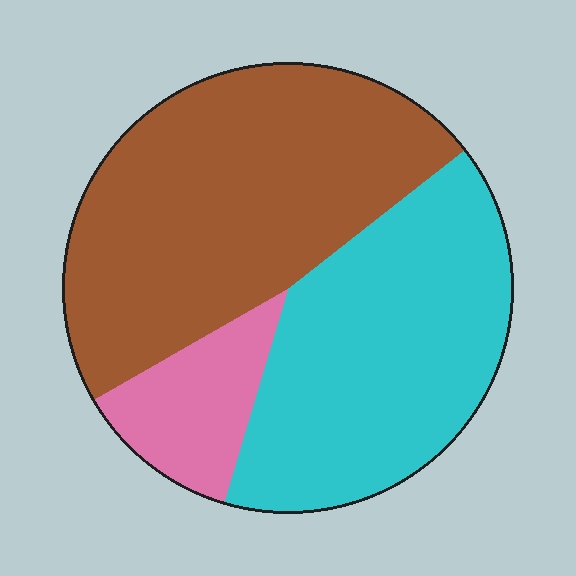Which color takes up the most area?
Brown, at roughly 50%.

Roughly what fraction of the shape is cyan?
Cyan covers 40% of the shape.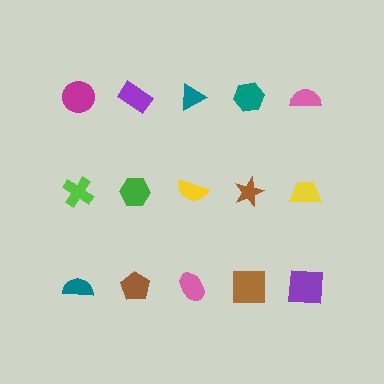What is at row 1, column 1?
A magenta circle.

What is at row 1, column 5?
A pink semicircle.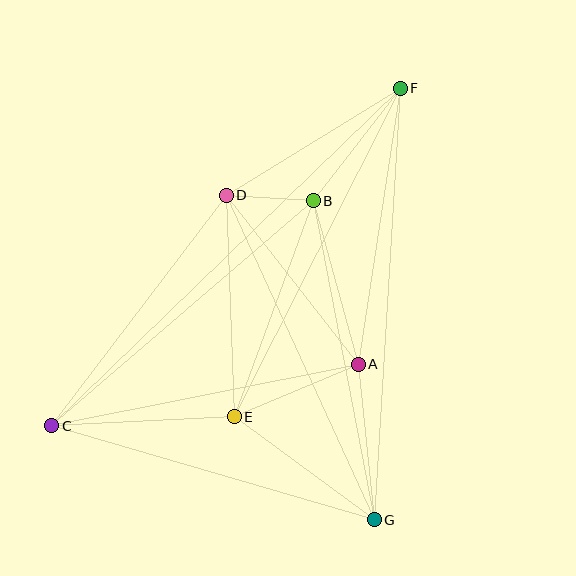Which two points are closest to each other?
Points B and D are closest to each other.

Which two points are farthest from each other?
Points C and F are farthest from each other.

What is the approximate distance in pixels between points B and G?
The distance between B and G is approximately 325 pixels.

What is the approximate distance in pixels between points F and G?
The distance between F and G is approximately 432 pixels.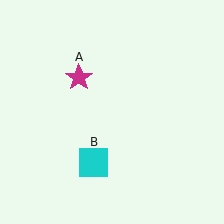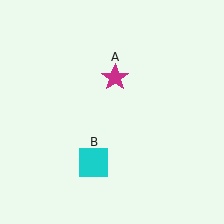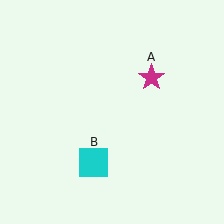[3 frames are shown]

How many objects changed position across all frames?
1 object changed position: magenta star (object A).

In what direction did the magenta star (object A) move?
The magenta star (object A) moved right.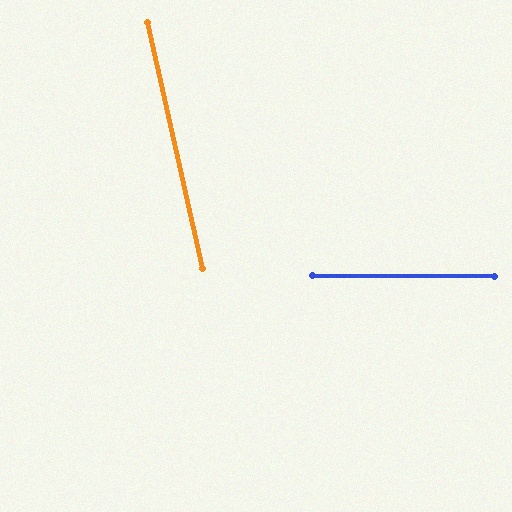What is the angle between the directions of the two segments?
Approximately 77 degrees.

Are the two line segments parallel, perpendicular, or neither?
Neither parallel nor perpendicular — they differ by about 77°.